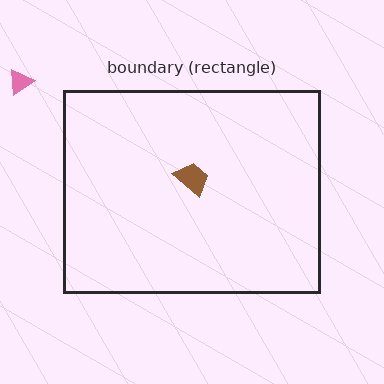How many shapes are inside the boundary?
1 inside, 1 outside.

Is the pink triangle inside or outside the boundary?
Outside.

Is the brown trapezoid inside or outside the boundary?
Inside.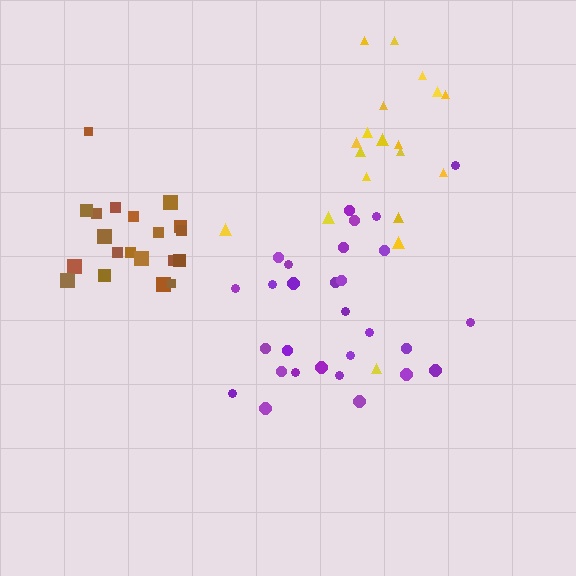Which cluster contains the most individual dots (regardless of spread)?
Purple (29).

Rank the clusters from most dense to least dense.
brown, purple, yellow.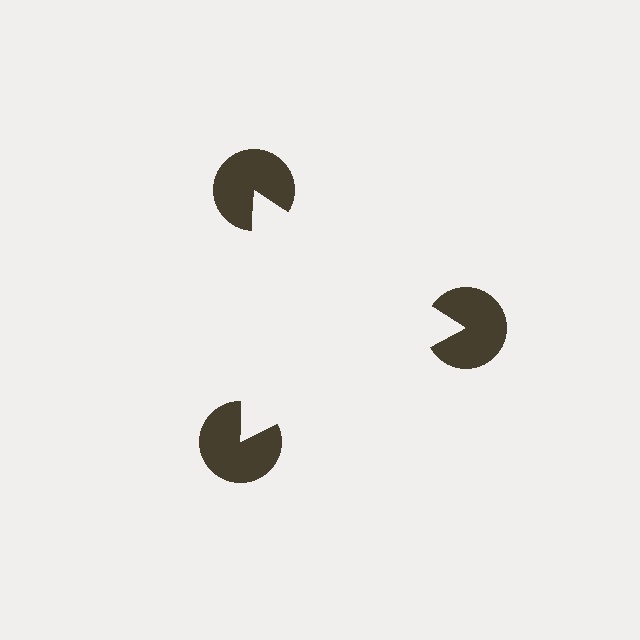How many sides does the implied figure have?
3 sides.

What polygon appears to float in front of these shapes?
An illusory triangle — its edges are inferred from the aligned wedge cuts in the pac-man discs, not physically drawn.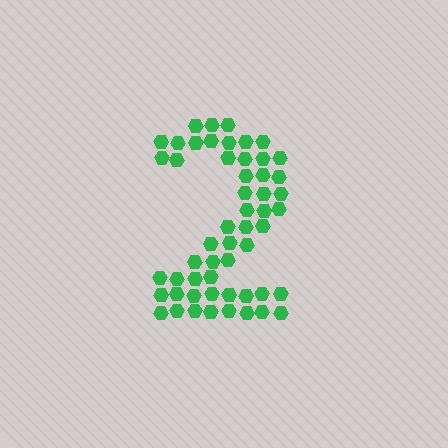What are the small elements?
The small elements are hexagons.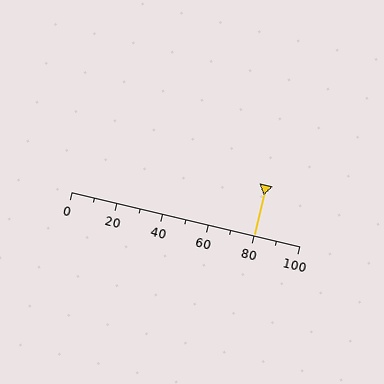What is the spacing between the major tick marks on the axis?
The major ticks are spaced 20 apart.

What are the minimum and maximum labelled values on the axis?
The axis runs from 0 to 100.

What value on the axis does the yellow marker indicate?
The marker indicates approximately 80.